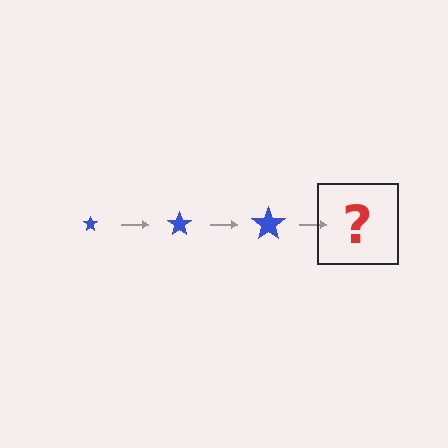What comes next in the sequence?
The next element should be a blue star, larger than the previous one.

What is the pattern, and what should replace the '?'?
The pattern is that the star gets progressively larger each step. The '?' should be a blue star, larger than the previous one.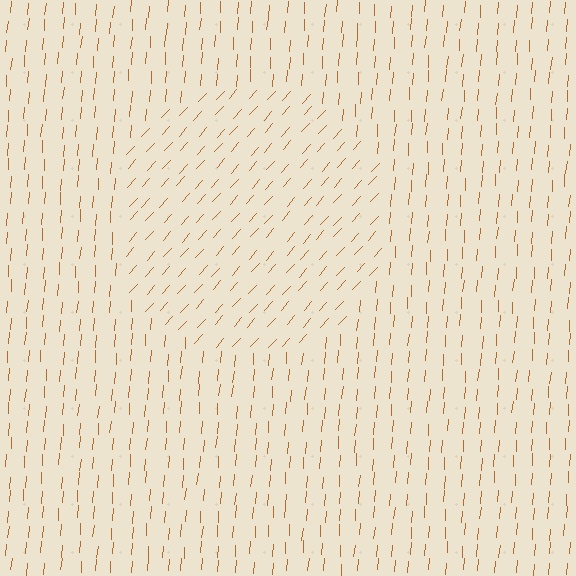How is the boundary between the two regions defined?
The boundary is defined purely by a change in line orientation (approximately 37 degrees difference). All lines are the same color and thickness.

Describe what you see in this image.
The image is filled with small brown line segments. A circle region in the image has lines oriented differently from the surrounding lines, creating a visible texture boundary.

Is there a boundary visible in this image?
Yes, there is a texture boundary formed by a change in line orientation.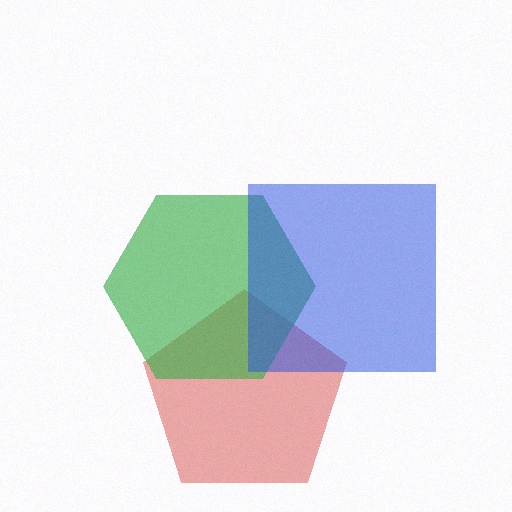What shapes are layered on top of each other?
The layered shapes are: a red pentagon, a green hexagon, a blue square.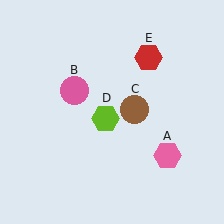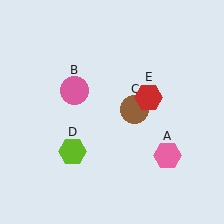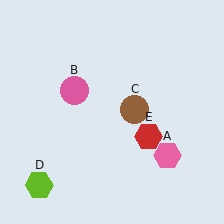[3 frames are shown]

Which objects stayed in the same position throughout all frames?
Pink hexagon (object A) and pink circle (object B) and brown circle (object C) remained stationary.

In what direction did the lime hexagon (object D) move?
The lime hexagon (object D) moved down and to the left.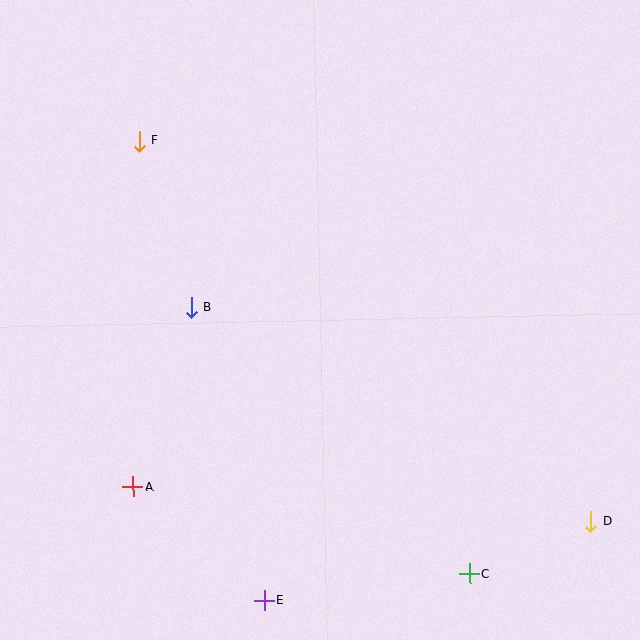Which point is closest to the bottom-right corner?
Point D is closest to the bottom-right corner.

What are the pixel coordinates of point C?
Point C is at (469, 574).